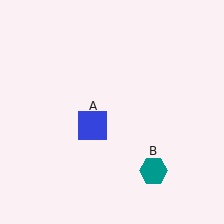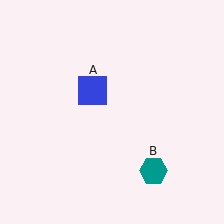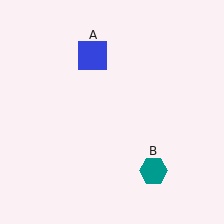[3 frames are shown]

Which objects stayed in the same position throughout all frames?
Teal hexagon (object B) remained stationary.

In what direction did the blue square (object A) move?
The blue square (object A) moved up.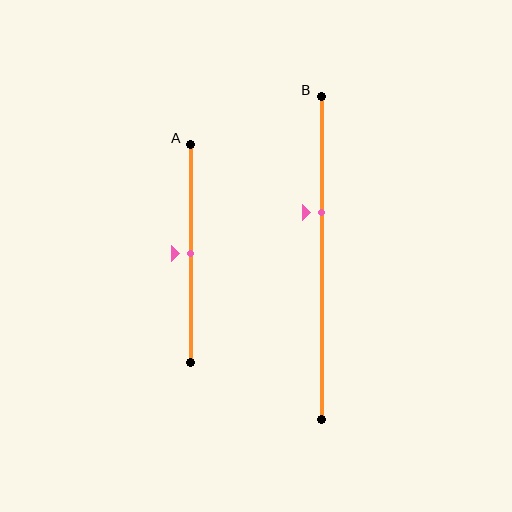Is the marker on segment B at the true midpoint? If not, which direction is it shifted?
No, the marker on segment B is shifted upward by about 14% of the segment length.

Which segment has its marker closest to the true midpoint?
Segment A has its marker closest to the true midpoint.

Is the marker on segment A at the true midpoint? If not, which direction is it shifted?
Yes, the marker on segment A is at the true midpoint.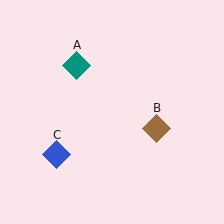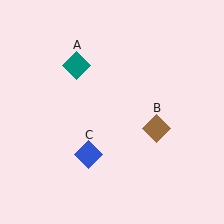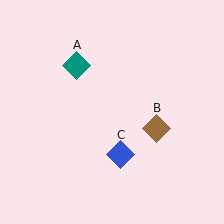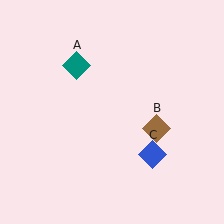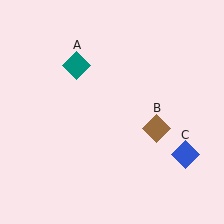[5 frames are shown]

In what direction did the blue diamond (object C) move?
The blue diamond (object C) moved right.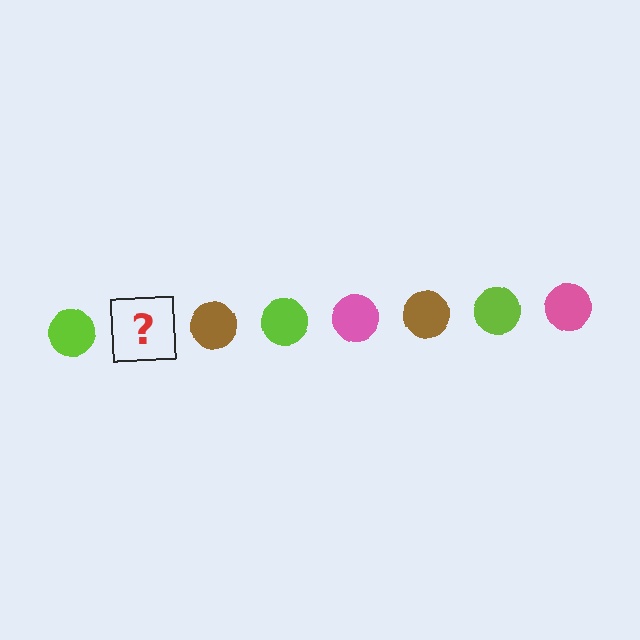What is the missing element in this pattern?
The missing element is a pink circle.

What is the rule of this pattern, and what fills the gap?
The rule is that the pattern cycles through lime, pink, brown circles. The gap should be filled with a pink circle.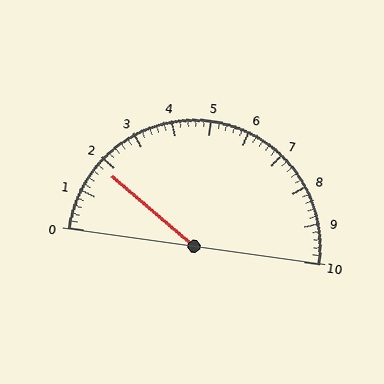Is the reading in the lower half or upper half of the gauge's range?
The reading is in the lower half of the range (0 to 10).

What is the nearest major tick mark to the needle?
The nearest major tick mark is 2.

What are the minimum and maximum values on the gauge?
The gauge ranges from 0 to 10.